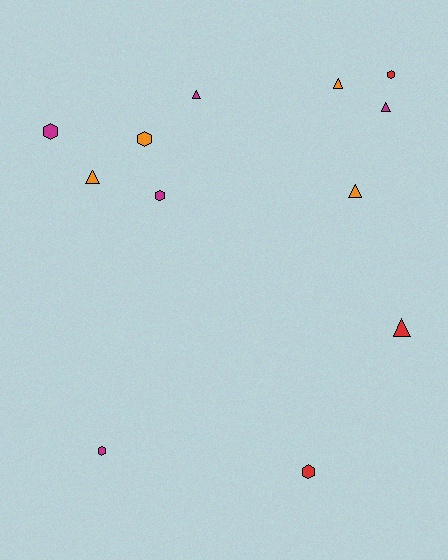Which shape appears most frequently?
Hexagon, with 6 objects.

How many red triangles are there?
There is 1 red triangle.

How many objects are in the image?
There are 12 objects.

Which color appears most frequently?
Magenta, with 5 objects.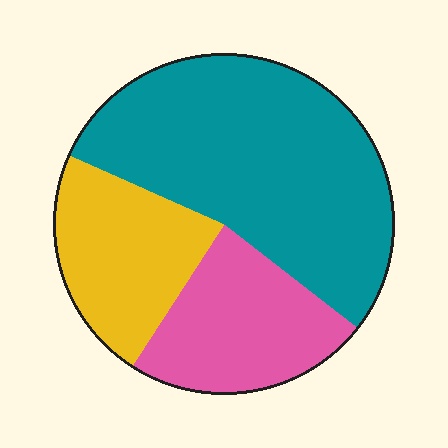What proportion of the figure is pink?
Pink covers roughly 25% of the figure.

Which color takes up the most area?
Teal, at roughly 55%.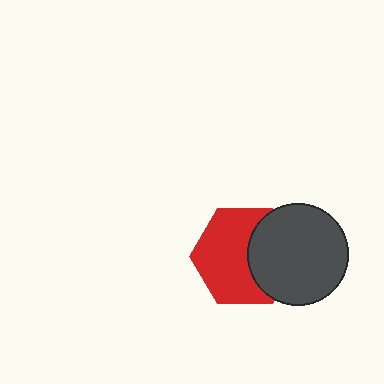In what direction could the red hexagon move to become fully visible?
The red hexagon could move left. That would shift it out from behind the dark gray circle entirely.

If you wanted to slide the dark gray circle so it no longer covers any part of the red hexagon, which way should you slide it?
Slide it right — that is the most direct way to separate the two shapes.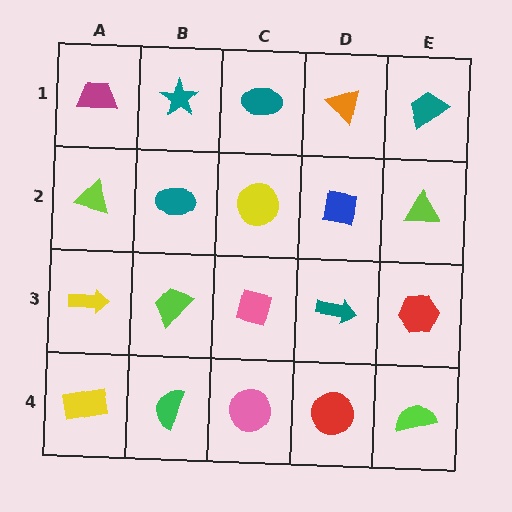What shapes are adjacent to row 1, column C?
A yellow circle (row 2, column C), a teal star (row 1, column B), an orange triangle (row 1, column D).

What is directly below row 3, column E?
A lime semicircle.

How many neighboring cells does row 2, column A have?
3.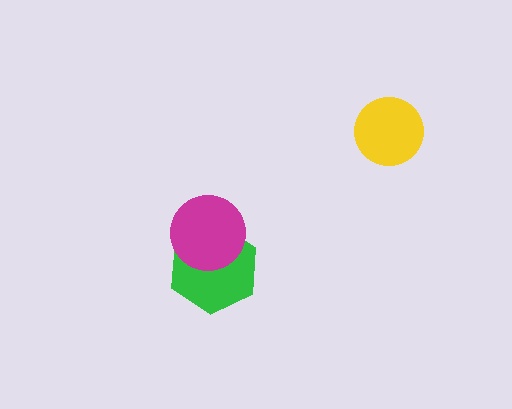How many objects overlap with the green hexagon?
1 object overlaps with the green hexagon.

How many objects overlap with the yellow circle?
0 objects overlap with the yellow circle.